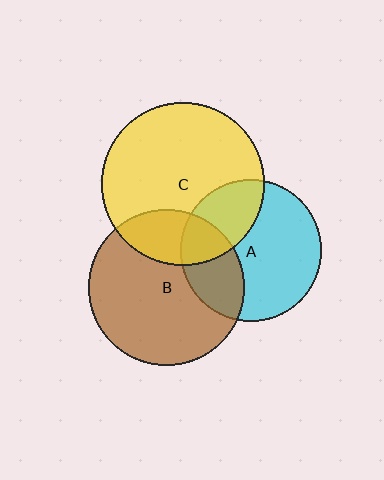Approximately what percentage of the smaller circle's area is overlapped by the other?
Approximately 25%.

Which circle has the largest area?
Circle C (yellow).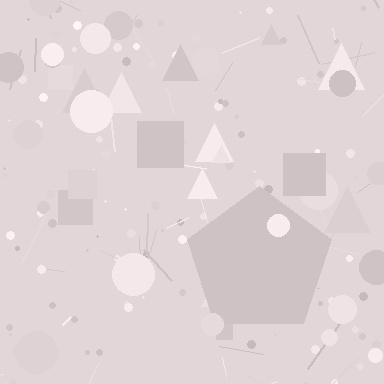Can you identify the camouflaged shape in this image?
The camouflaged shape is a pentagon.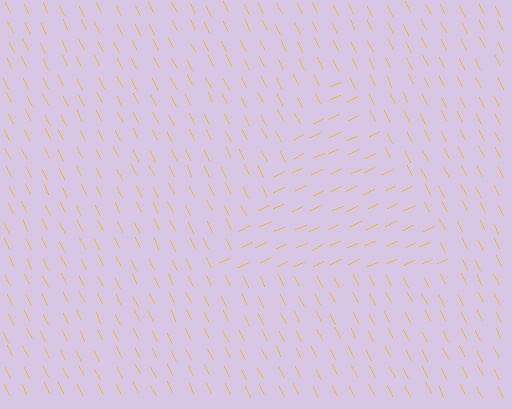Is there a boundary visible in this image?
Yes, there is a texture boundary formed by a change in line orientation.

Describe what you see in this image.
The image is filled with small yellow line segments. A triangle region in the image has lines oriented differently from the surrounding lines, creating a visible texture boundary.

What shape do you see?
I see a triangle.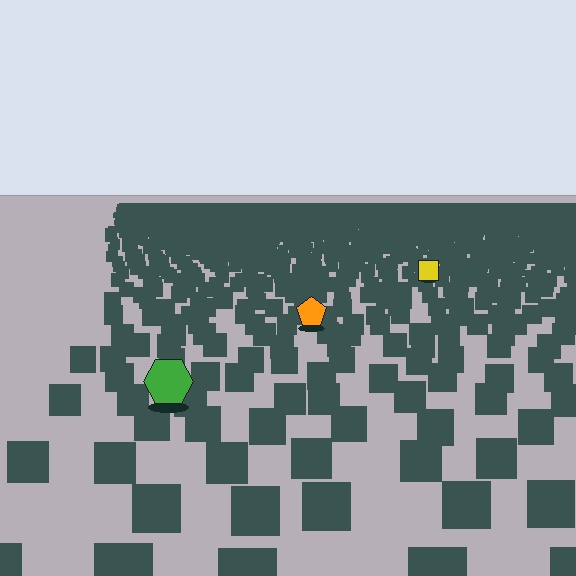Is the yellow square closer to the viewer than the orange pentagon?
No. The orange pentagon is closer — you can tell from the texture gradient: the ground texture is coarser near it.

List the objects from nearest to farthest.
From nearest to farthest: the green hexagon, the orange pentagon, the yellow square.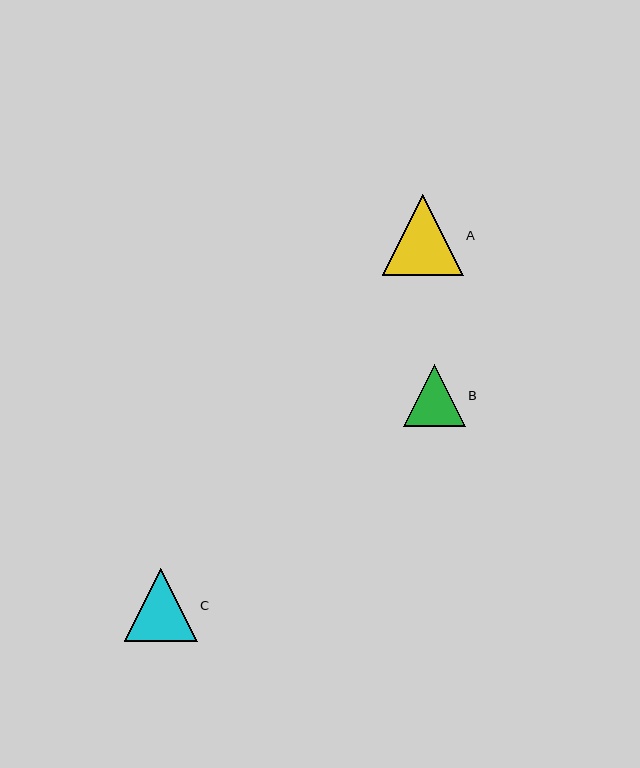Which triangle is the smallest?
Triangle B is the smallest with a size of approximately 62 pixels.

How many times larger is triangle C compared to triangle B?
Triangle C is approximately 1.2 times the size of triangle B.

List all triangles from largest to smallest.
From largest to smallest: A, C, B.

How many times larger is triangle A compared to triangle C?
Triangle A is approximately 1.1 times the size of triangle C.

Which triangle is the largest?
Triangle A is the largest with a size of approximately 81 pixels.